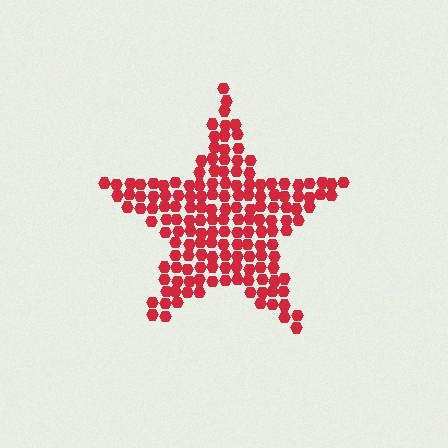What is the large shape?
The large shape is a star.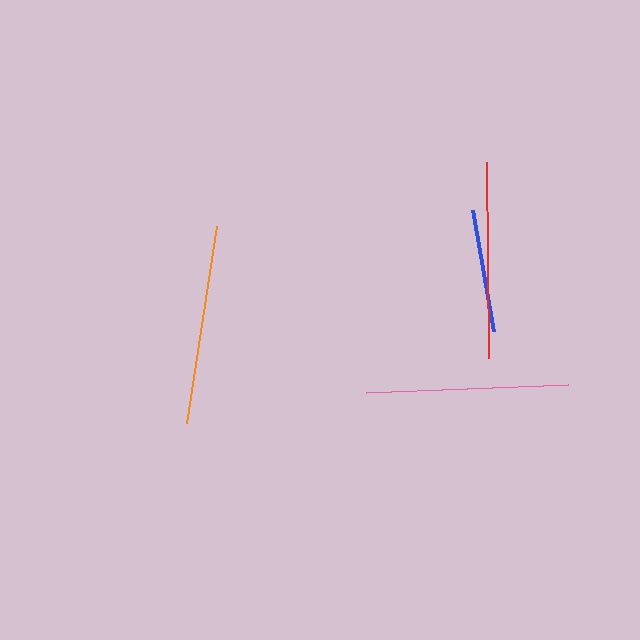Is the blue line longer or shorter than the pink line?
The pink line is longer than the blue line.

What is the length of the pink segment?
The pink segment is approximately 202 pixels long.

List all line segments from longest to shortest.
From longest to shortest: pink, orange, red, blue.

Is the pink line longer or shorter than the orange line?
The pink line is longer than the orange line.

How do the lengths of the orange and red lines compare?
The orange and red lines are approximately the same length.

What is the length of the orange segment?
The orange segment is approximately 199 pixels long.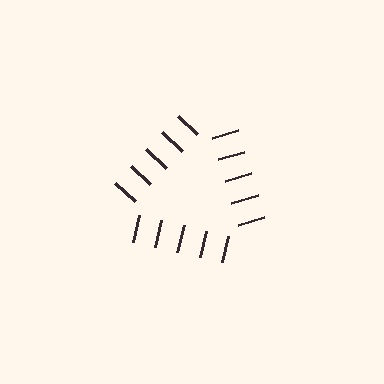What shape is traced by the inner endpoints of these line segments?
An illusory triangle — the line segments terminate on its edges but no continuous stroke is drawn.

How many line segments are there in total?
15 — 5 along each of the 3 edges.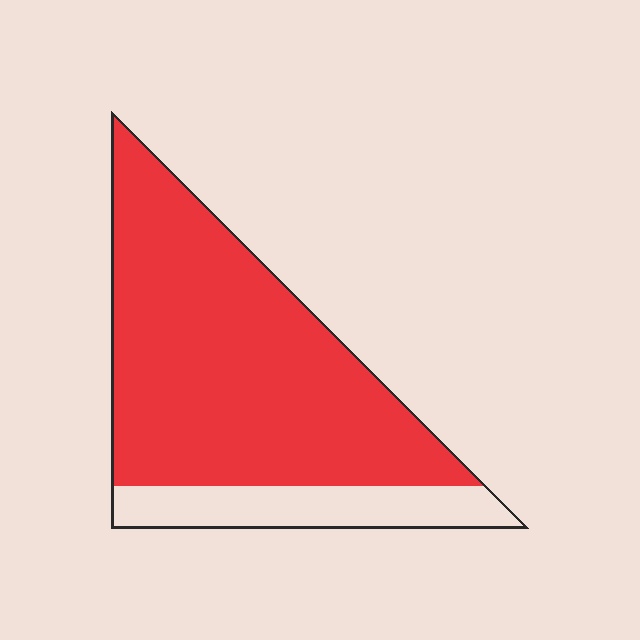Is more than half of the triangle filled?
Yes.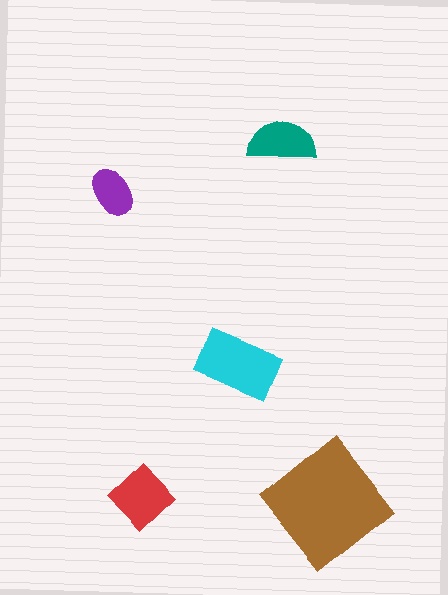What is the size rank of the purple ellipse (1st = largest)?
5th.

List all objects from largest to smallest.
The brown diamond, the cyan rectangle, the red diamond, the teal semicircle, the purple ellipse.